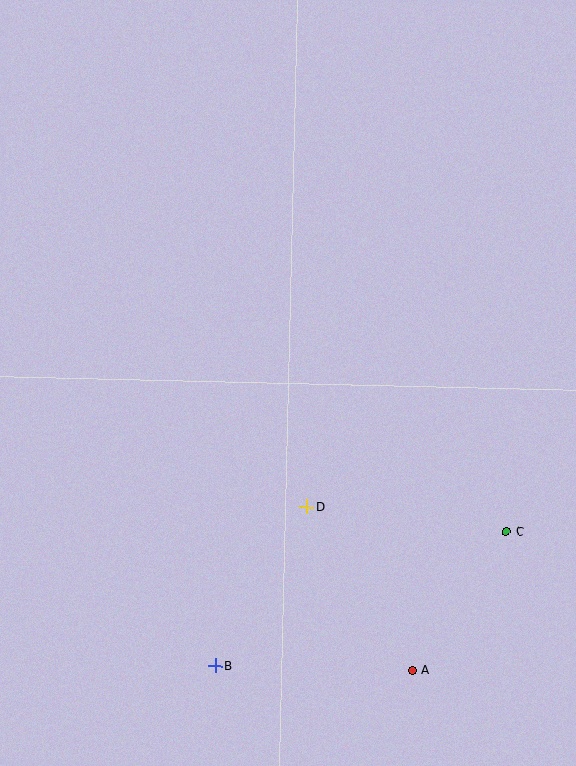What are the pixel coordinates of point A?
Point A is at (413, 670).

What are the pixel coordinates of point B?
Point B is at (216, 666).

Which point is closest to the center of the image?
Point D at (307, 507) is closest to the center.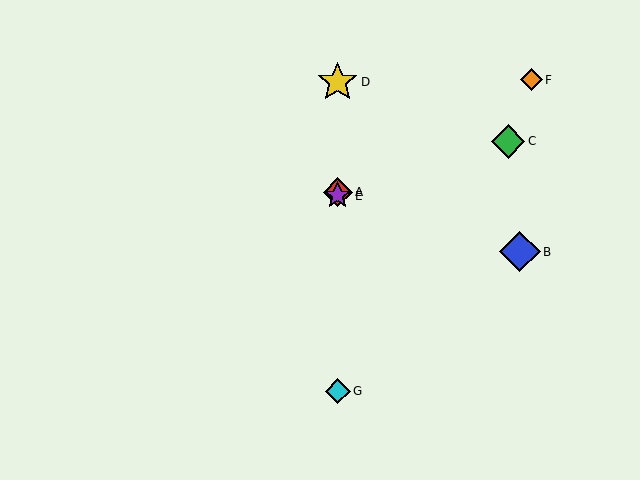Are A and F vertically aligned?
No, A is at x≈338 and F is at x≈532.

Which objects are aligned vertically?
Objects A, D, E, G are aligned vertically.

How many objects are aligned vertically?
4 objects (A, D, E, G) are aligned vertically.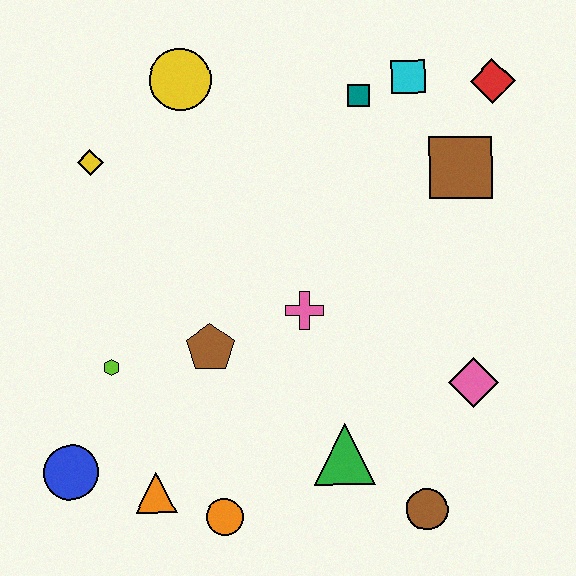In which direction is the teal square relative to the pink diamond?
The teal square is above the pink diamond.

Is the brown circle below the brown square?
Yes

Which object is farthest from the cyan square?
The blue circle is farthest from the cyan square.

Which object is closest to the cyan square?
The teal square is closest to the cyan square.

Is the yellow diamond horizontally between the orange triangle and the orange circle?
No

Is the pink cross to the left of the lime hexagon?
No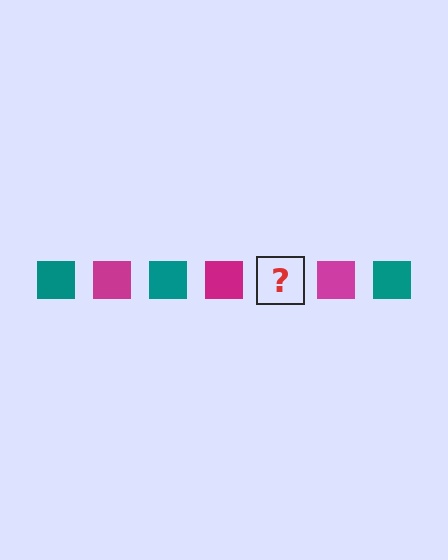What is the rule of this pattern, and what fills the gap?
The rule is that the pattern cycles through teal, magenta squares. The gap should be filled with a teal square.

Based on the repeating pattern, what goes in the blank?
The blank should be a teal square.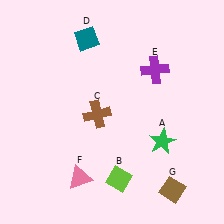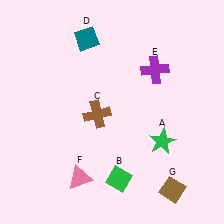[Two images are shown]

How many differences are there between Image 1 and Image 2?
There is 1 difference between the two images.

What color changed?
The diamond (B) changed from lime in Image 1 to green in Image 2.